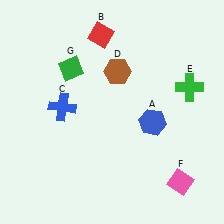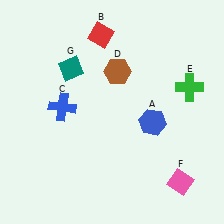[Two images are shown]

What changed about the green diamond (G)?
In Image 1, G is green. In Image 2, it changed to teal.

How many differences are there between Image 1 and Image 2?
There is 1 difference between the two images.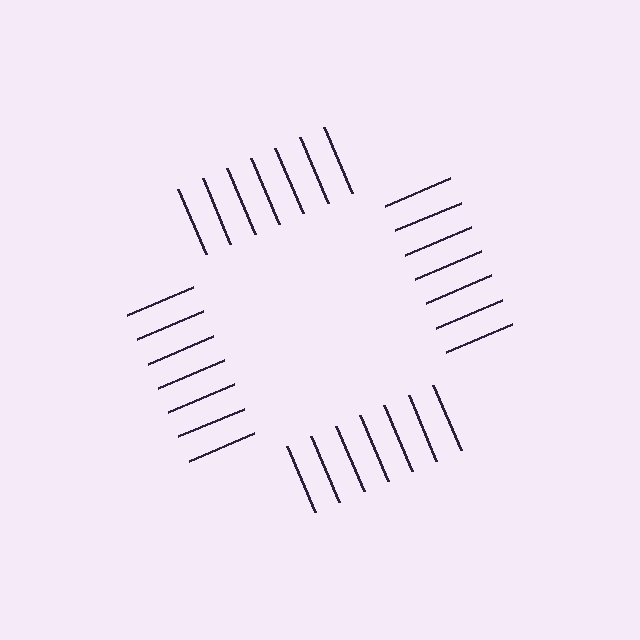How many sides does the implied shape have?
4 sides — the line-ends trace a square.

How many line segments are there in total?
28 — 7 along each of the 4 edges.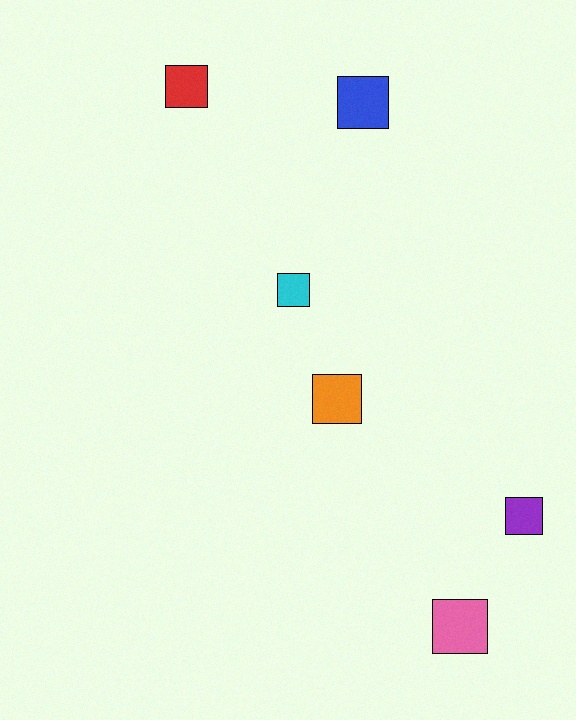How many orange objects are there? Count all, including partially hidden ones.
There is 1 orange object.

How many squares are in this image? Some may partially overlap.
There are 6 squares.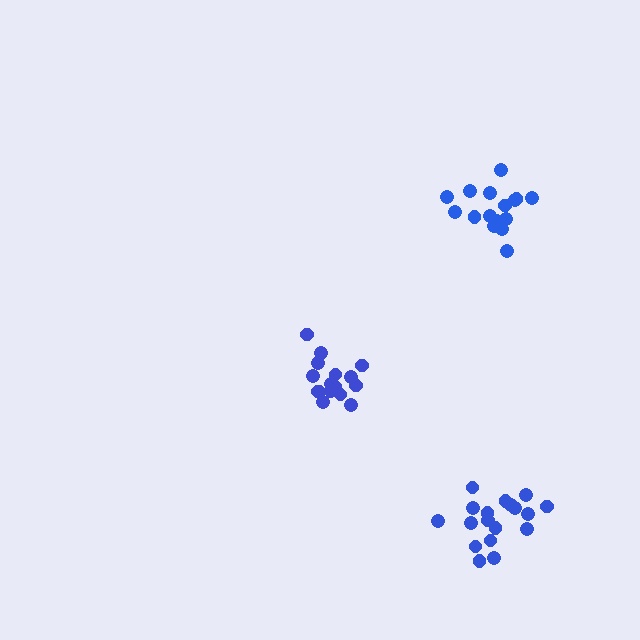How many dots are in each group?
Group 1: 17 dots, Group 2: 18 dots, Group 3: 16 dots (51 total).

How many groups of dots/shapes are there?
There are 3 groups.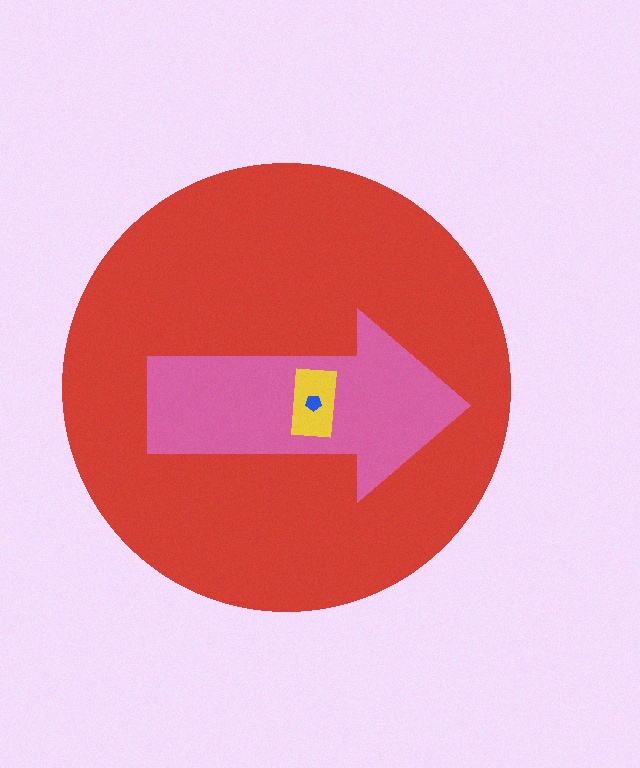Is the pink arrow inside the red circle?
Yes.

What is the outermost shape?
The red circle.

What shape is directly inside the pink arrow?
The yellow rectangle.